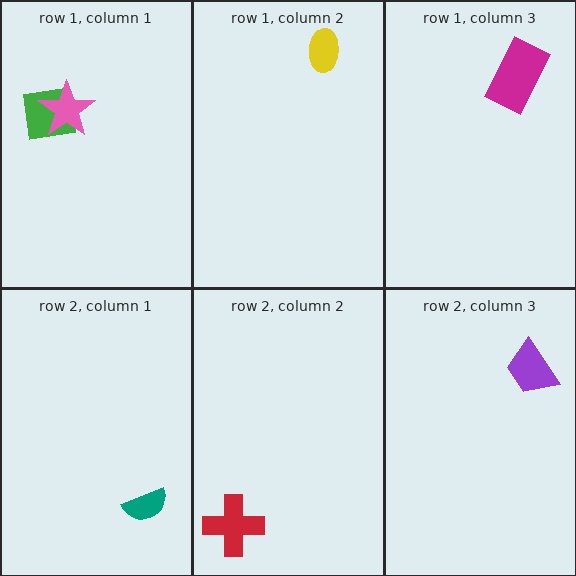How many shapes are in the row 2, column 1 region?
1.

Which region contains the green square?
The row 1, column 1 region.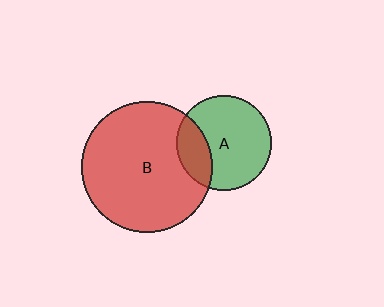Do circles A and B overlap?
Yes.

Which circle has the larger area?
Circle B (red).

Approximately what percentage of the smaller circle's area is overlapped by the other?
Approximately 25%.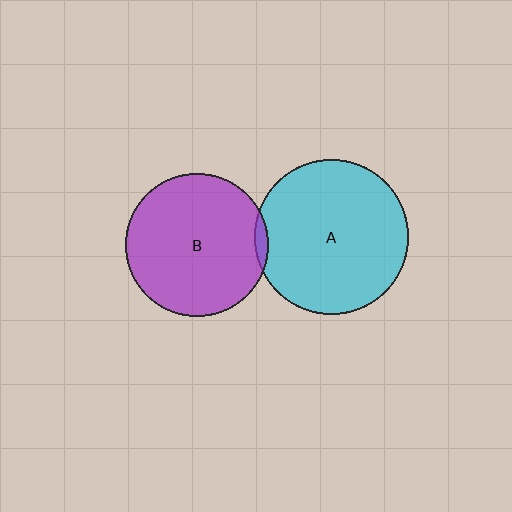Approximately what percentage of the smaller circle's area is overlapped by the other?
Approximately 5%.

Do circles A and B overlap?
Yes.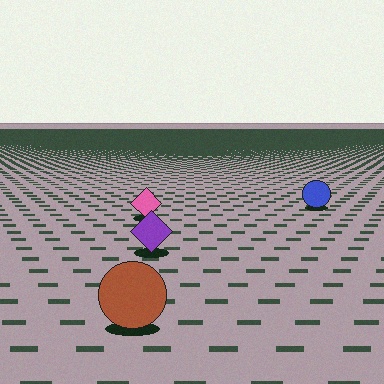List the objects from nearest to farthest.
From nearest to farthest: the brown circle, the purple diamond, the pink diamond, the blue circle.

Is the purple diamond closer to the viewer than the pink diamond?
Yes. The purple diamond is closer — you can tell from the texture gradient: the ground texture is coarser near it.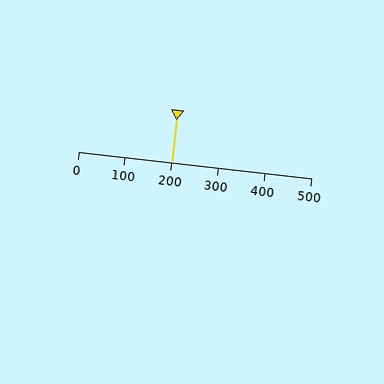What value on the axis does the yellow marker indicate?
The marker indicates approximately 200.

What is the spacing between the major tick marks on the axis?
The major ticks are spaced 100 apart.